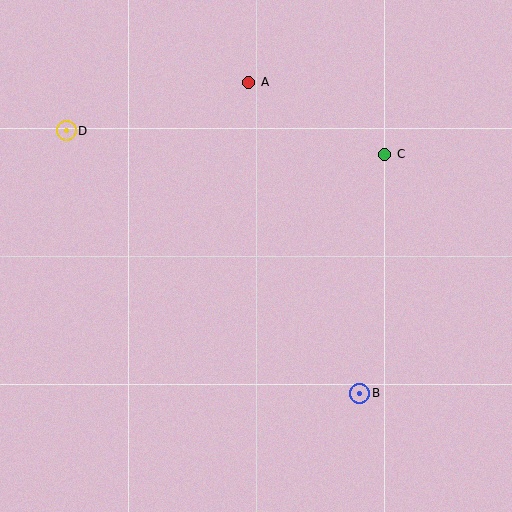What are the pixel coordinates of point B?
Point B is at (360, 393).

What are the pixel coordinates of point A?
Point A is at (249, 82).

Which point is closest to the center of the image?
Point C at (385, 154) is closest to the center.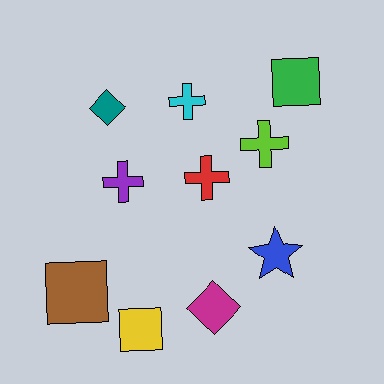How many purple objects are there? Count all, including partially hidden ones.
There is 1 purple object.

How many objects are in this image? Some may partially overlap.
There are 10 objects.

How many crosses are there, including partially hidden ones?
There are 4 crosses.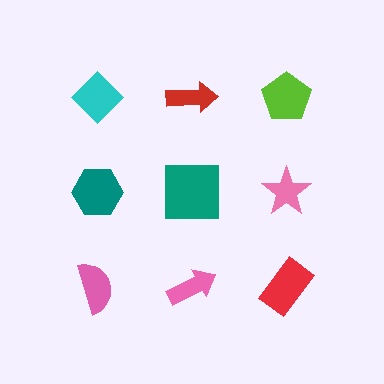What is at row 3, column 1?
A pink semicircle.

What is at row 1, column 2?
A red arrow.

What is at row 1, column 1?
A cyan diamond.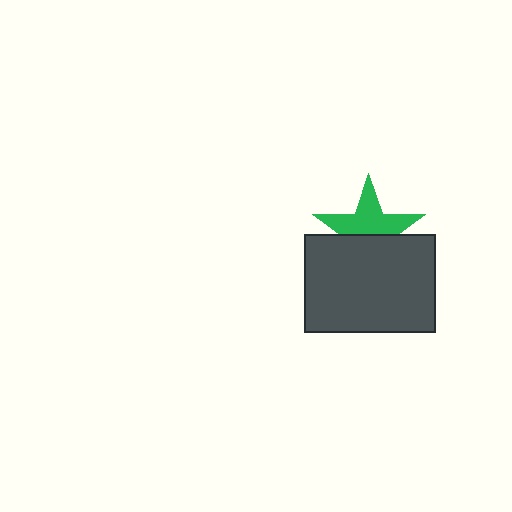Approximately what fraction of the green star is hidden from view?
Roughly 44% of the green star is hidden behind the dark gray rectangle.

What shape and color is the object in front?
The object in front is a dark gray rectangle.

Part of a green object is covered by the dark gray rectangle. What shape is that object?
It is a star.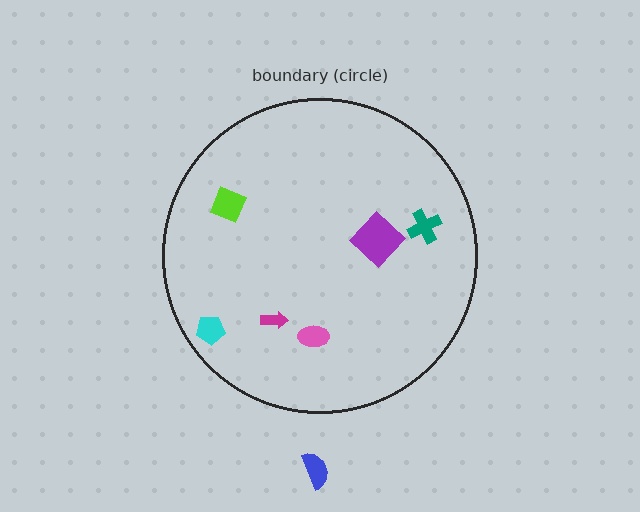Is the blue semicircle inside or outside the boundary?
Outside.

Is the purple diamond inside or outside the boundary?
Inside.